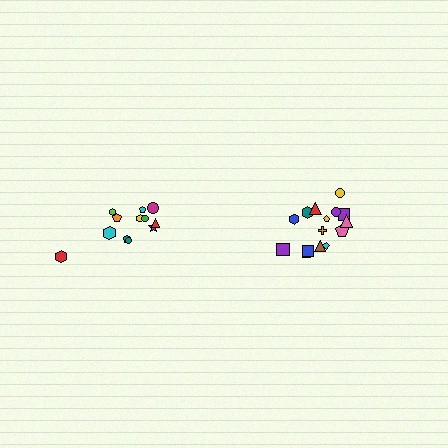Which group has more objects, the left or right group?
The right group.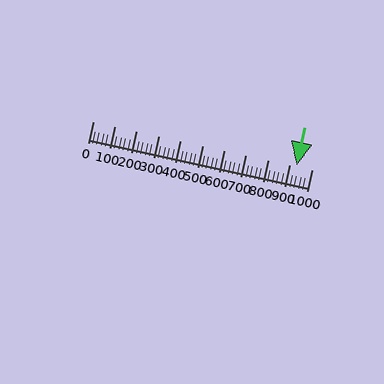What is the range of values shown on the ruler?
The ruler shows values from 0 to 1000.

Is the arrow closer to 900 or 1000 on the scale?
The arrow is closer to 900.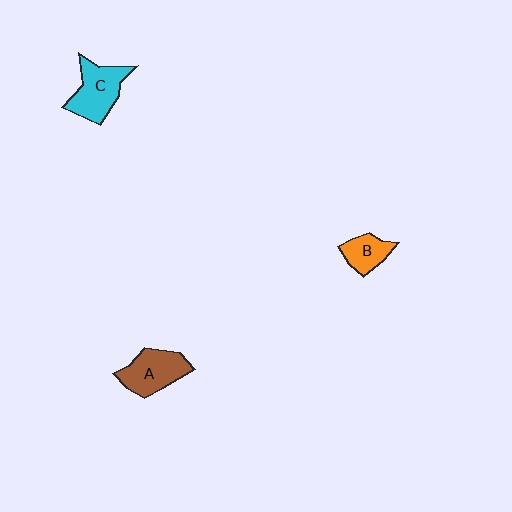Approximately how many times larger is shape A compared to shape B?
Approximately 1.6 times.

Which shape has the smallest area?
Shape B (orange).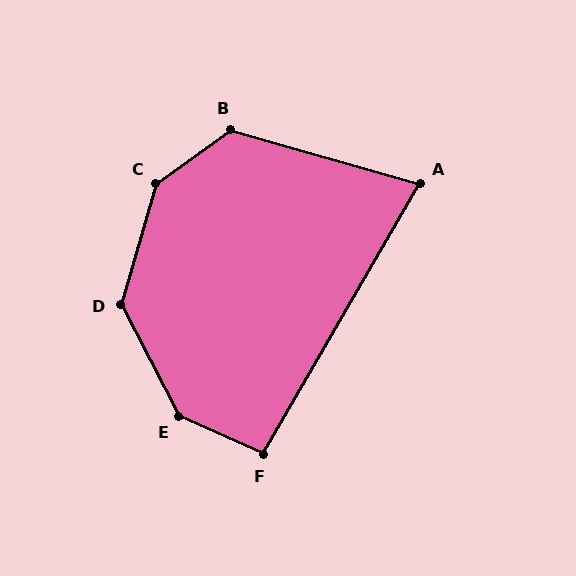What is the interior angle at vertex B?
Approximately 128 degrees (obtuse).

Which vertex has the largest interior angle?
C, at approximately 142 degrees.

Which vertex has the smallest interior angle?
A, at approximately 76 degrees.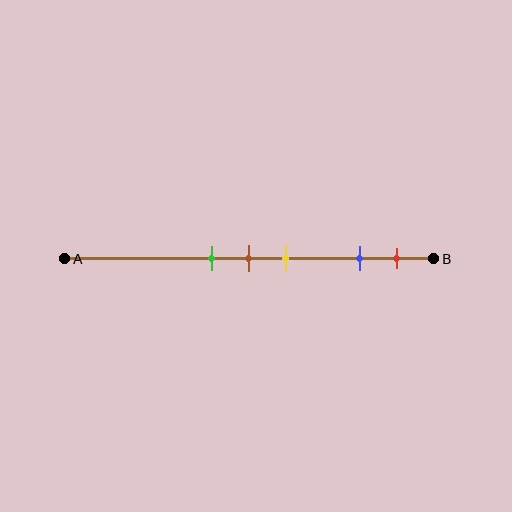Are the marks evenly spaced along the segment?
No, the marks are not evenly spaced.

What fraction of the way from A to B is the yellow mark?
The yellow mark is approximately 60% (0.6) of the way from A to B.